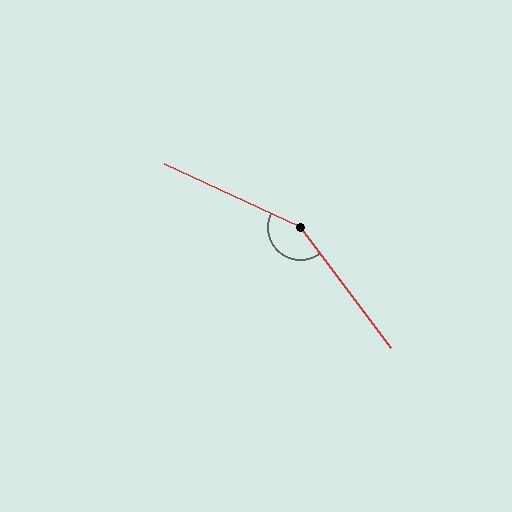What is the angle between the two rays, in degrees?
Approximately 152 degrees.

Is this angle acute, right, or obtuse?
It is obtuse.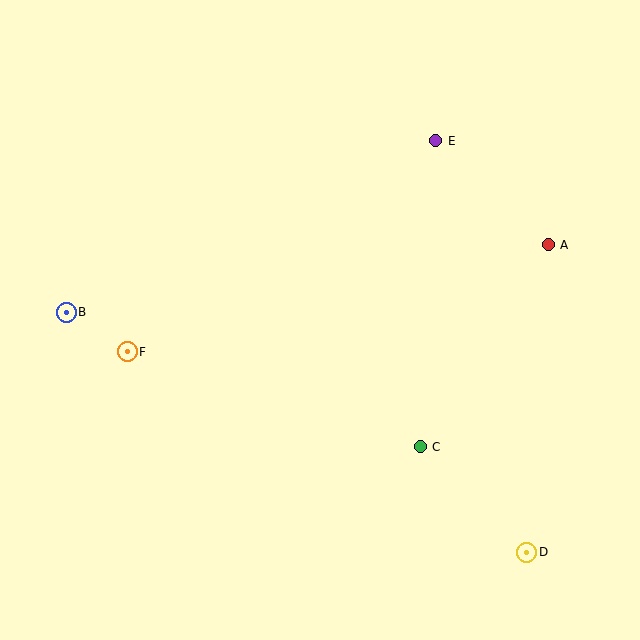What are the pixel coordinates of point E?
Point E is at (436, 141).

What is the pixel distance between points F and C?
The distance between F and C is 308 pixels.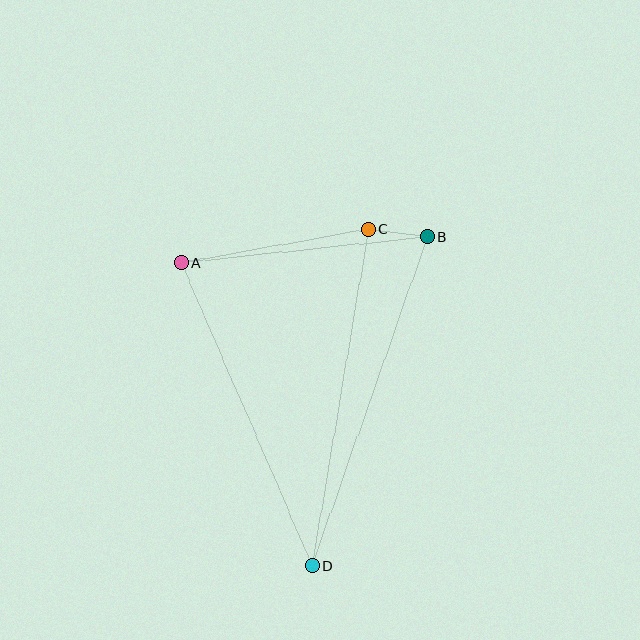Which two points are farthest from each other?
Points B and D are farthest from each other.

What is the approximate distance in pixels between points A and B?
The distance between A and B is approximately 248 pixels.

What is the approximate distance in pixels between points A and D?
The distance between A and D is approximately 330 pixels.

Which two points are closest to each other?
Points B and C are closest to each other.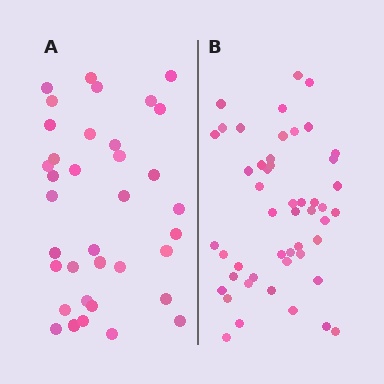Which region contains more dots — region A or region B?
Region B (the right region) has more dots.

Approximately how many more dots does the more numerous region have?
Region B has approximately 15 more dots than region A.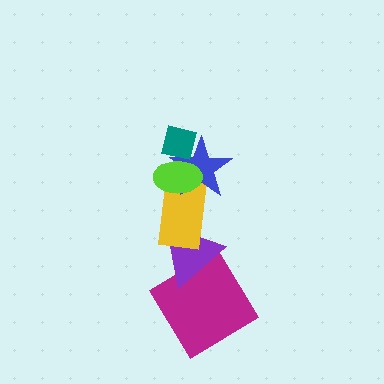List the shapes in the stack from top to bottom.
From top to bottom: the teal square, the lime ellipse, the blue star, the yellow rectangle, the purple triangle, the magenta diamond.